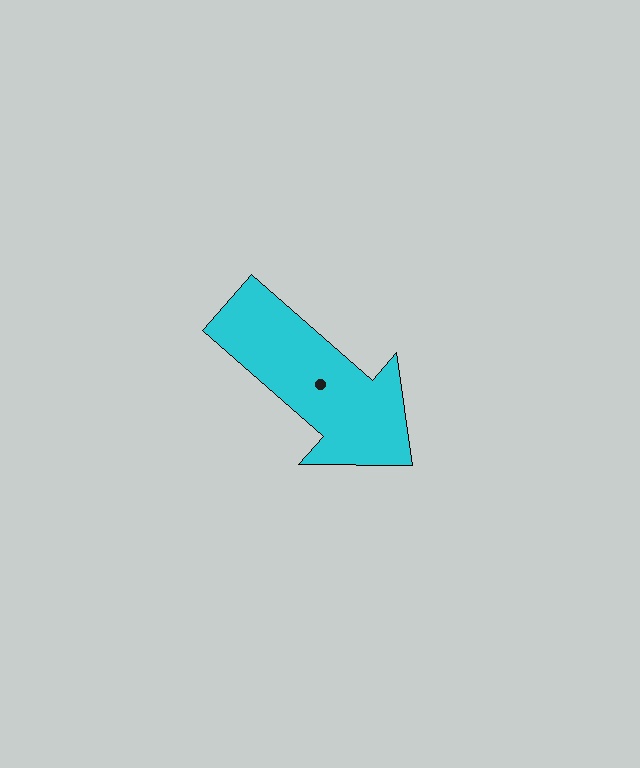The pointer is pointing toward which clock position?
Roughly 4 o'clock.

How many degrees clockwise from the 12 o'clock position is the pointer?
Approximately 131 degrees.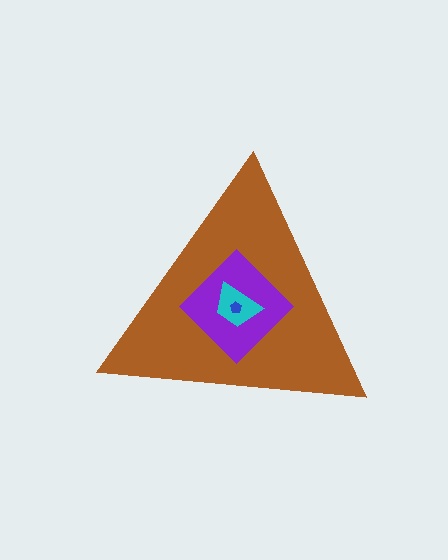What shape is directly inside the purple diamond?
The cyan trapezoid.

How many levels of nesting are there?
4.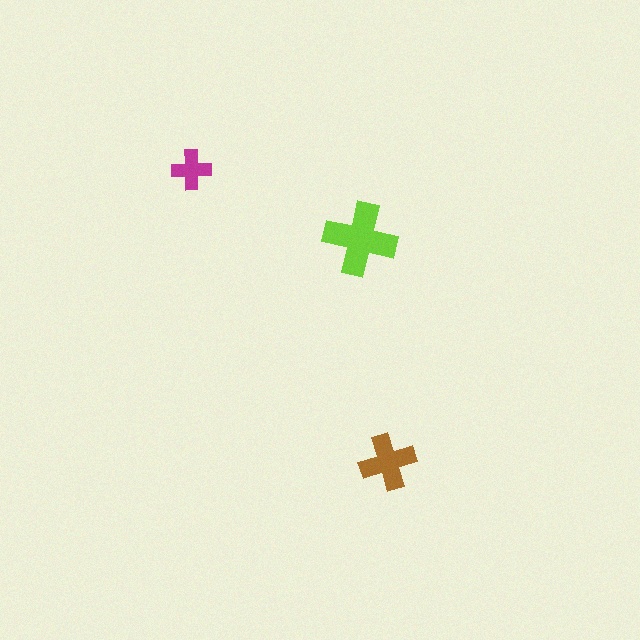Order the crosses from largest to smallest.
the lime one, the brown one, the magenta one.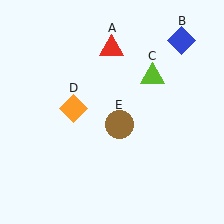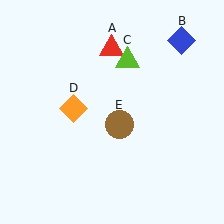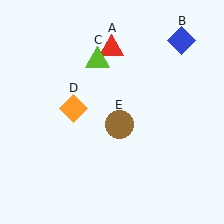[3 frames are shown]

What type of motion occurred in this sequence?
The lime triangle (object C) rotated counterclockwise around the center of the scene.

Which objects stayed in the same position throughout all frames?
Red triangle (object A) and blue diamond (object B) and orange diamond (object D) and brown circle (object E) remained stationary.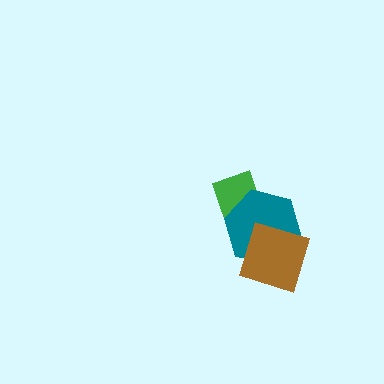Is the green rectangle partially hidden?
Yes, it is partially covered by another shape.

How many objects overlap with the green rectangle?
2 objects overlap with the green rectangle.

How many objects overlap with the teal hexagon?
2 objects overlap with the teal hexagon.